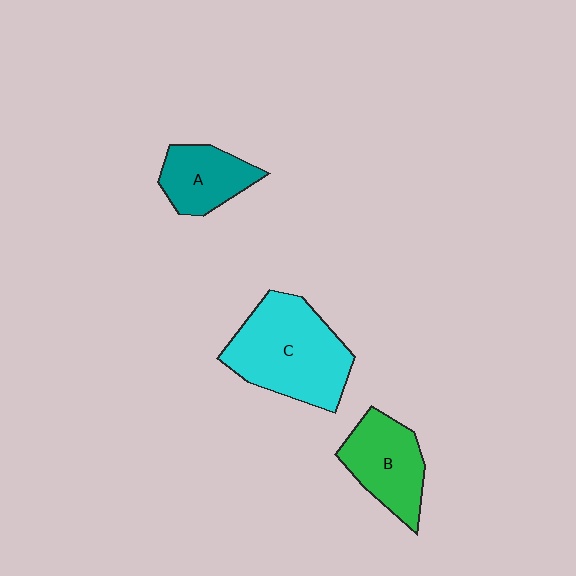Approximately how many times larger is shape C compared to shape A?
Approximately 1.9 times.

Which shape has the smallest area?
Shape A (teal).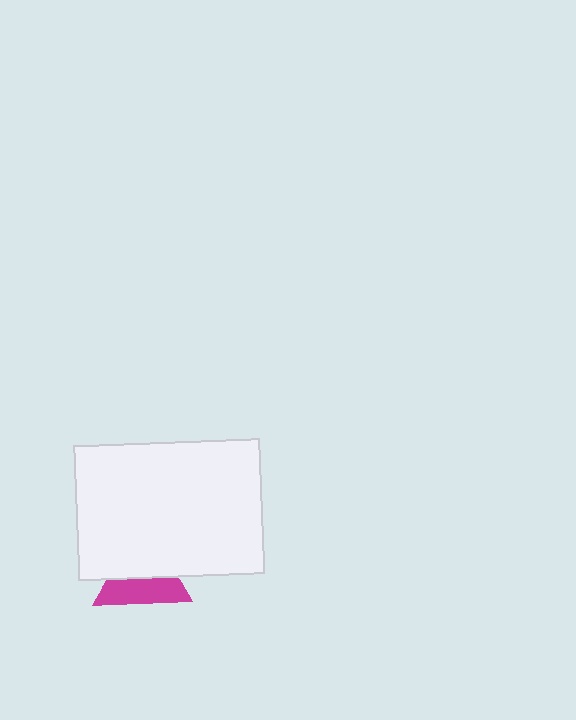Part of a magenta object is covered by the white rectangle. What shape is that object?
It is a triangle.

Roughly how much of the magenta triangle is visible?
About half of it is visible (roughly 48%).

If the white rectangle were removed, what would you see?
You would see the complete magenta triangle.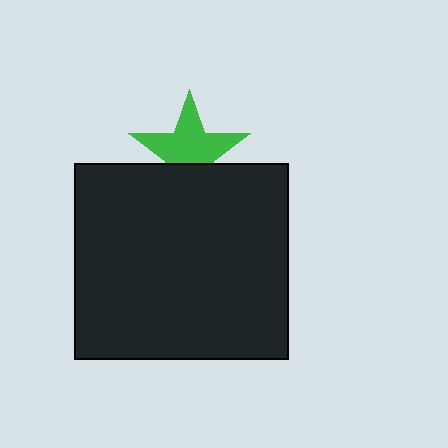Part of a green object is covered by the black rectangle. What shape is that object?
It is a star.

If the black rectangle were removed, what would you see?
You would see the complete green star.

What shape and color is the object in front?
The object in front is a black rectangle.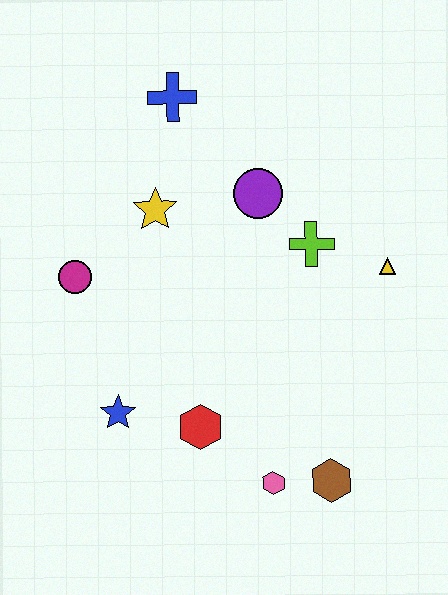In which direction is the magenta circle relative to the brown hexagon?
The magenta circle is to the left of the brown hexagon.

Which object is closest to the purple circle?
The lime cross is closest to the purple circle.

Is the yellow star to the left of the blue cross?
Yes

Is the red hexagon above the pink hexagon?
Yes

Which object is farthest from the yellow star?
The brown hexagon is farthest from the yellow star.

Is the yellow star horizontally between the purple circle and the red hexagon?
No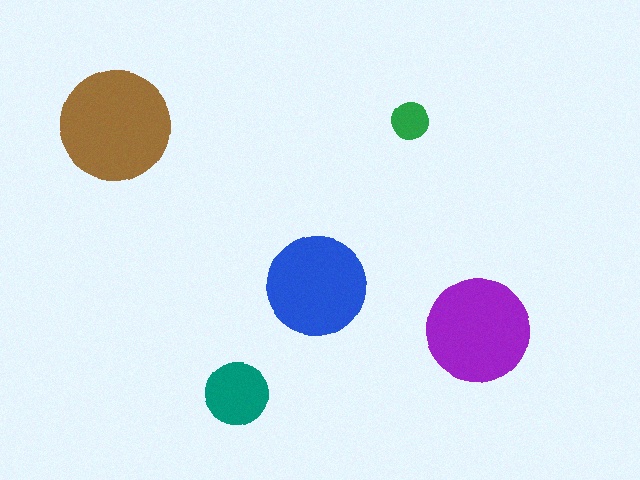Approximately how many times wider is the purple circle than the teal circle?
About 1.5 times wider.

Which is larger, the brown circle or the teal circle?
The brown one.